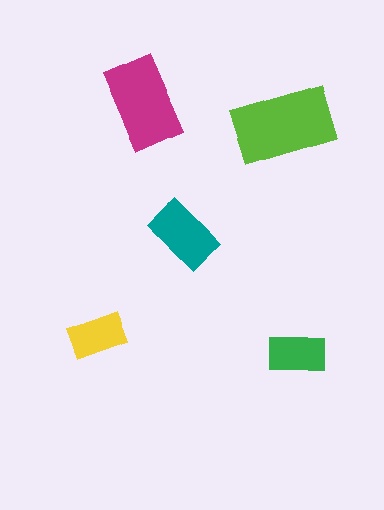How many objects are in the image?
There are 5 objects in the image.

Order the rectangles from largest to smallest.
the lime one, the magenta one, the teal one, the green one, the yellow one.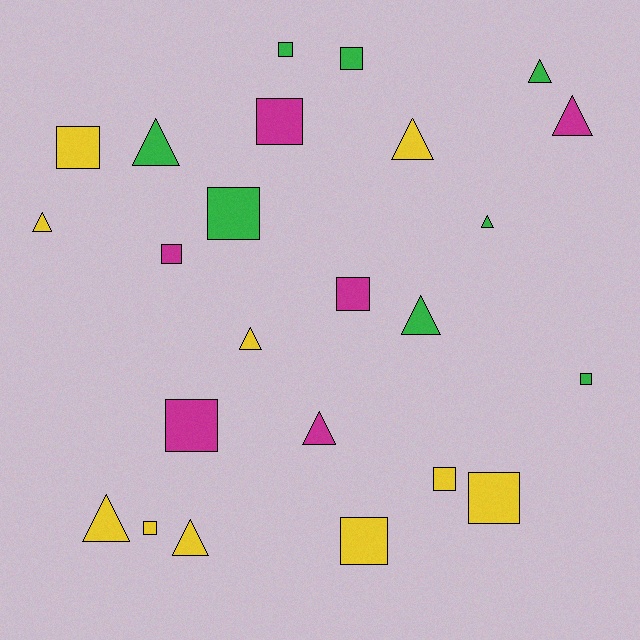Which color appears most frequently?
Yellow, with 10 objects.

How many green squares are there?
There are 4 green squares.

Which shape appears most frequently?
Square, with 13 objects.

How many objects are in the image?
There are 24 objects.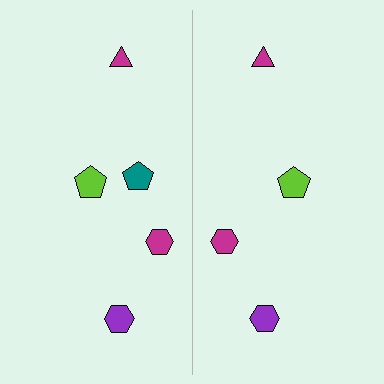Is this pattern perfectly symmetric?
No, the pattern is not perfectly symmetric. A teal pentagon is missing from the right side.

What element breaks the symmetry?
A teal pentagon is missing from the right side.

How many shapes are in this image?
There are 9 shapes in this image.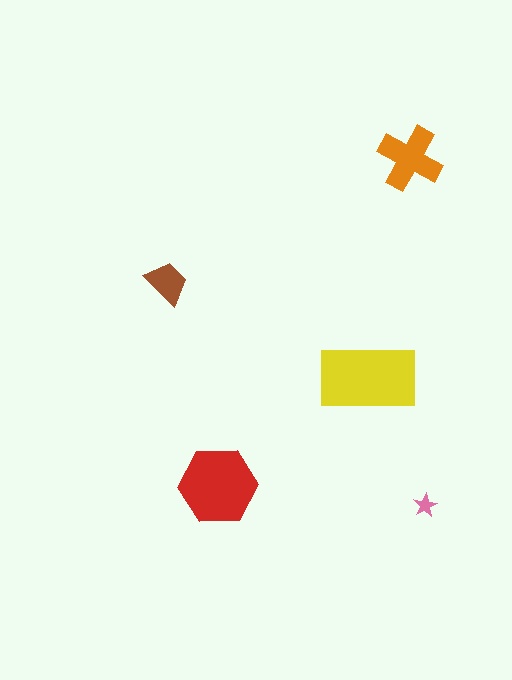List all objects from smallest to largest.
The pink star, the brown trapezoid, the orange cross, the red hexagon, the yellow rectangle.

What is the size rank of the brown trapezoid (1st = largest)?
4th.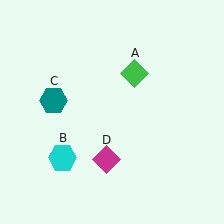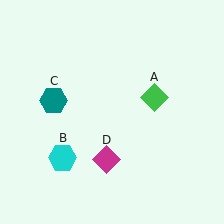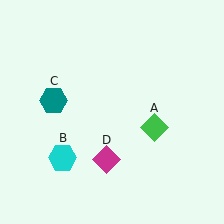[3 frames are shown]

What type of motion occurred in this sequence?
The green diamond (object A) rotated clockwise around the center of the scene.